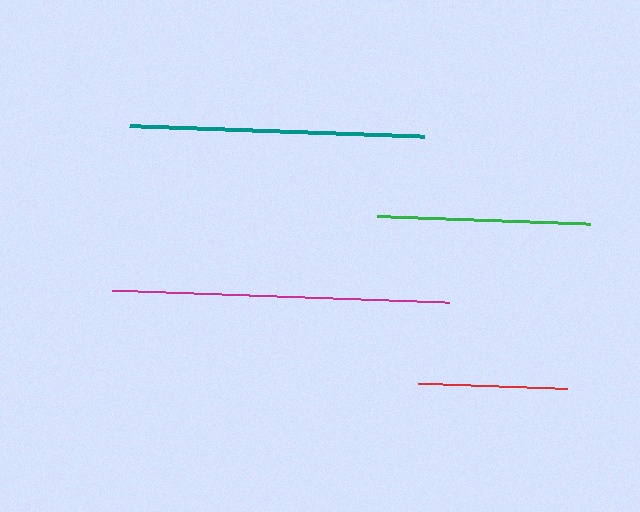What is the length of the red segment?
The red segment is approximately 149 pixels long.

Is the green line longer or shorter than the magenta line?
The magenta line is longer than the green line.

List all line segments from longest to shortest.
From longest to shortest: magenta, teal, green, red.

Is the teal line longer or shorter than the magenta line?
The magenta line is longer than the teal line.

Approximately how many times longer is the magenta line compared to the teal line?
The magenta line is approximately 1.1 times the length of the teal line.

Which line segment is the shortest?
The red line is the shortest at approximately 149 pixels.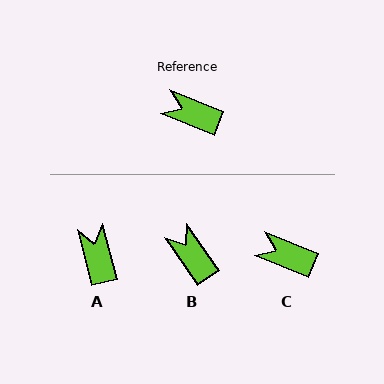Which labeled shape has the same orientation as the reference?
C.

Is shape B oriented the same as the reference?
No, it is off by about 34 degrees.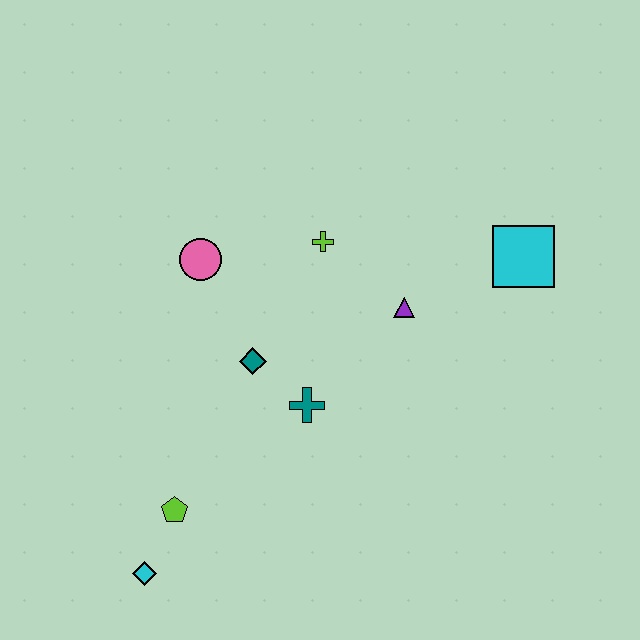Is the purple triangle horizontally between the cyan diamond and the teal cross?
No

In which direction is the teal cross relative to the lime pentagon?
The teal cross is to the right of the lime pentagon.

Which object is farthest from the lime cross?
The cyan diamond is farthest from the lime cross.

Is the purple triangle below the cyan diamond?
No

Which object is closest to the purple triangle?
The lime cross is closest to the purple triangle.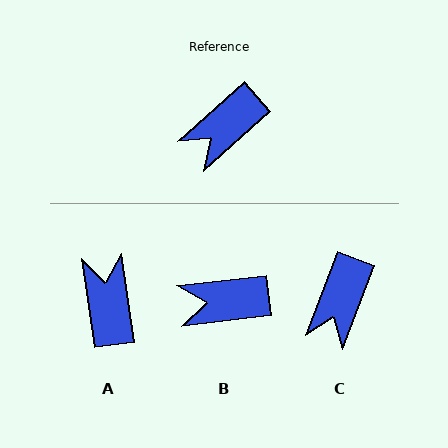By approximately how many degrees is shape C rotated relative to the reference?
Approximately 27 degrees counter-clockwise.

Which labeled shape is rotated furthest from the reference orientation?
A, about 124 degrees away.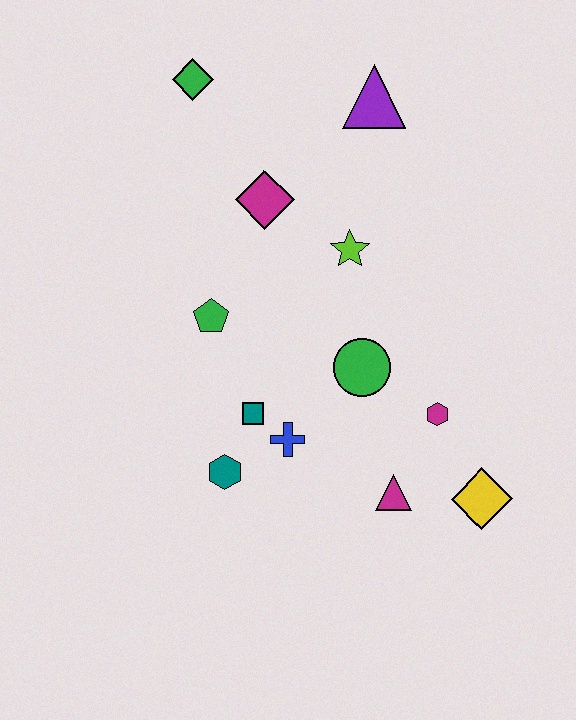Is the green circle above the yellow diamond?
Yes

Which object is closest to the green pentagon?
The teal square is closest to the green pentagon.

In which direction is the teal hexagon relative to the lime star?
The teal hexagon is below the lime star.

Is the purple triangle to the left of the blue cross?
No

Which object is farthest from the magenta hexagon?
The green diamond is farthest from the magenta hexagon.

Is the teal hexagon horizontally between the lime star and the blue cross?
No